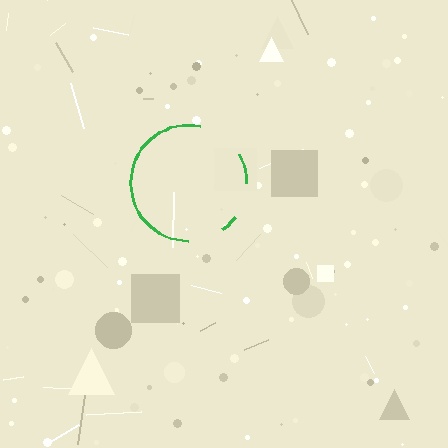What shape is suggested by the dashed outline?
The dashed outline suggests a circle.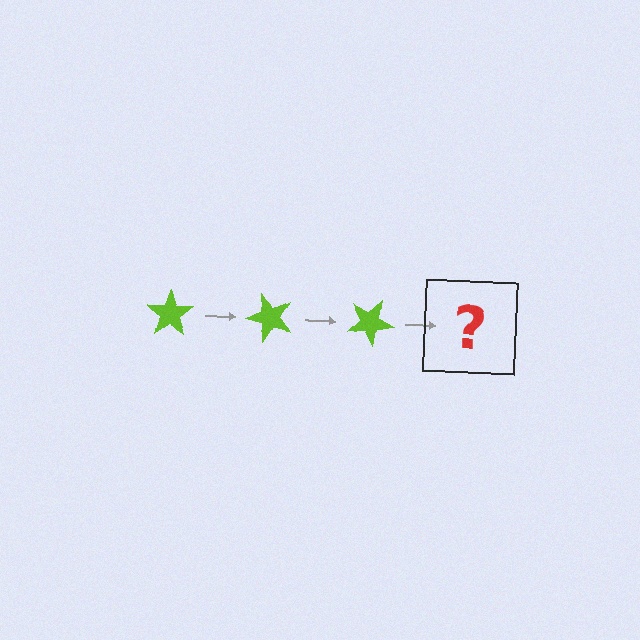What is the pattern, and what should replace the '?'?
The pattern is that the star rotates 50 degrees each step. The '?' should be a lime star rotated 150 degrees.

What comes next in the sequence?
The next element should be a lime star rotated 150 degrees.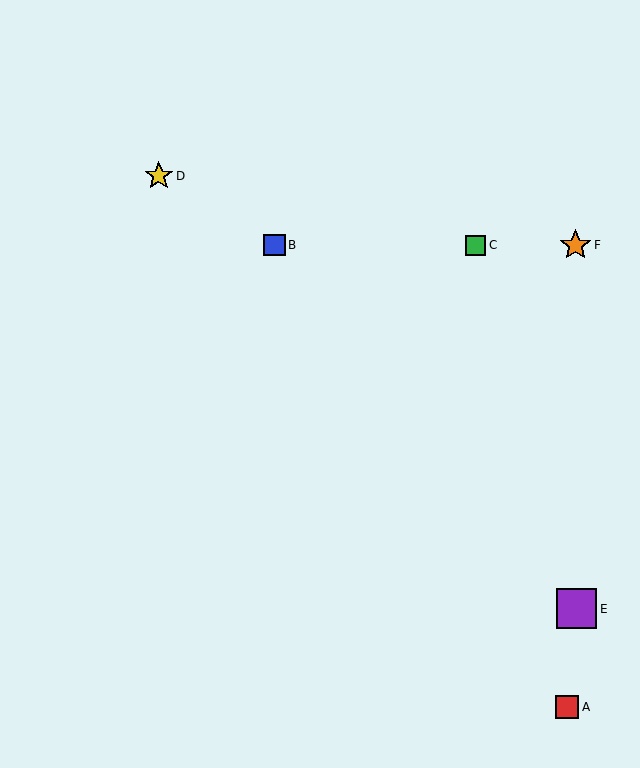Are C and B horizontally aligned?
Yes, both are at y≈245.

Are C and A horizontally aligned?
No, C is at y≈245 and A is at y≈707.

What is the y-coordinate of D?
Object D is at y≈176.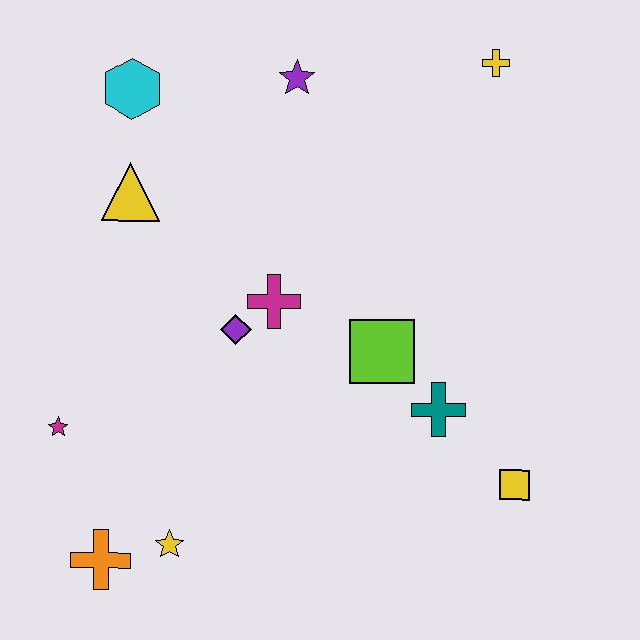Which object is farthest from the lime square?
The cyan hexagon is farthest from the lime square.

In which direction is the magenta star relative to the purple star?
The magenta star is below the purple star.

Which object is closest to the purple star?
The cyan hexagon is closest to the purple star.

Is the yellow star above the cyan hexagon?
No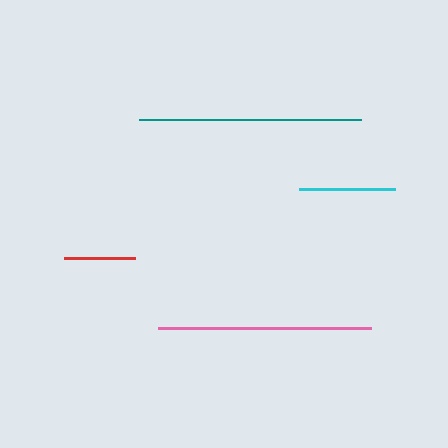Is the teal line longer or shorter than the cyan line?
The teal line is longer than the cyan line.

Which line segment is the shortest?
The red line is the shortest at approximately 71 pixels.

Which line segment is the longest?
The teal line is the longest at approximately 222 pixels.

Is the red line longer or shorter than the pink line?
The pink line is longer than the red line.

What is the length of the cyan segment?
The cyan segment is approximately 96 pixels long.